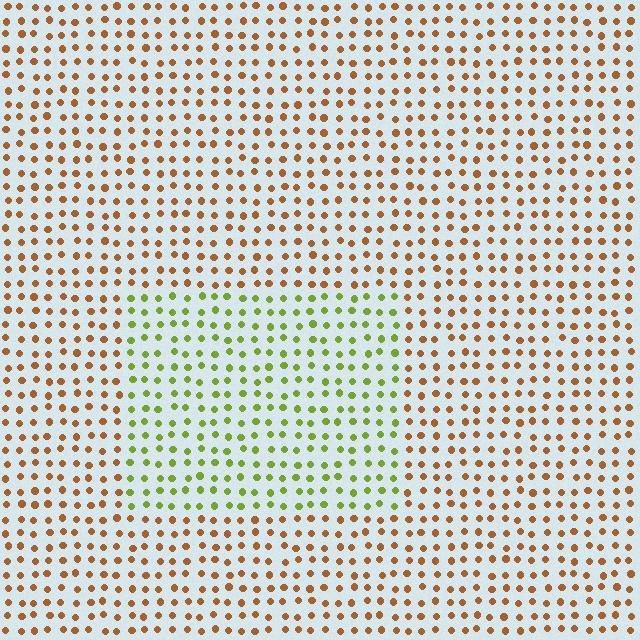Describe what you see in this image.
The image is filled with small brown elements in a uniform arrangement. A rectangle-shaped region is visible where the elements are tinted to a slightly different hue, forming a subtle color boundary.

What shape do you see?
I see a rectangle.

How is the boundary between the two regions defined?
The boundary is defined purely by a slight shift in hue (about 58 degrees). Spacing, size, and orientation are identical on both sides.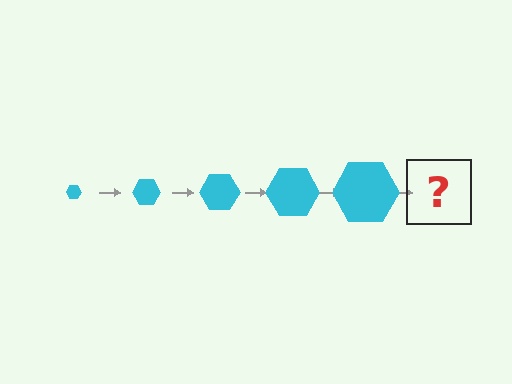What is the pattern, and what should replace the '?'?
The pattern is that the hexagon gets progressively larger each step. The '?' should be a cyan hexagon, larger than the previous one.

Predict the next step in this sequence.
The next step is a cyan hexagon, larger than the previous one.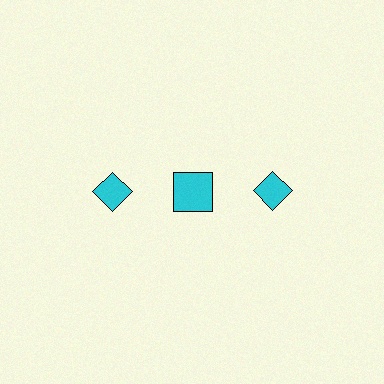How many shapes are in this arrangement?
There are 3 shapes arranged in a grid pattern.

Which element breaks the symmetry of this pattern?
The cyan square in the top row, second from left column breaks the symmetry. All other shapes are cyan diamonds.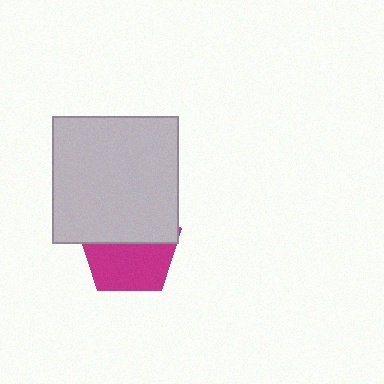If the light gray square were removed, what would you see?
You would see the complete magenta pentagon.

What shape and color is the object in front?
The object in front is a light gray square.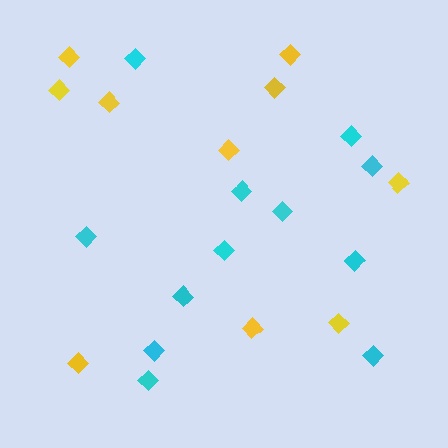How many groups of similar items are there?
There are 2 groups: one group of cyan diamonds (12) and one group of yellow diamonds (10).